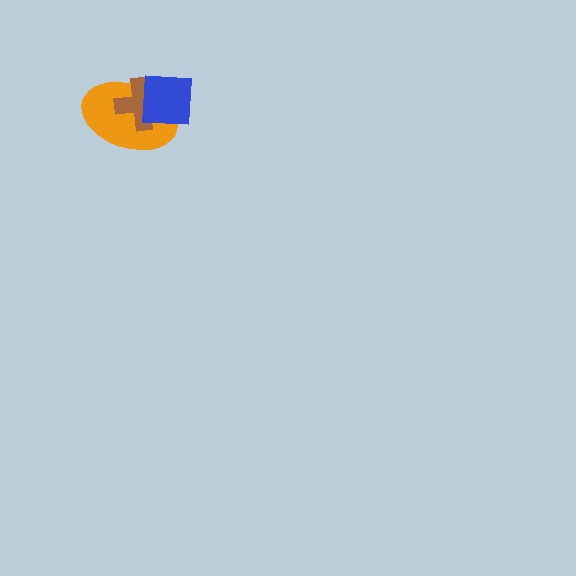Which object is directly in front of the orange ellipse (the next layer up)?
The brown cross is directly in front of the orange ellipse.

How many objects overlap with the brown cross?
2 objects overlap with the brown cross.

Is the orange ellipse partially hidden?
Yes, it is partially covered by another shape.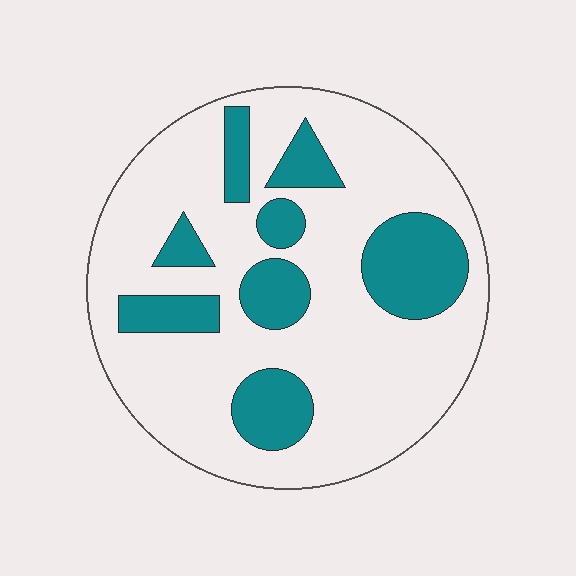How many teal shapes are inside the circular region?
8.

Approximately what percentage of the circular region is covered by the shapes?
Approximately 25%.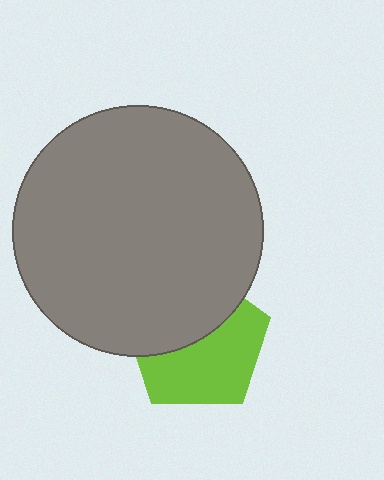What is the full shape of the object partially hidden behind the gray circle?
The partially hidden object is a lime pentagon.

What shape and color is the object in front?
The object in front is a gray circle.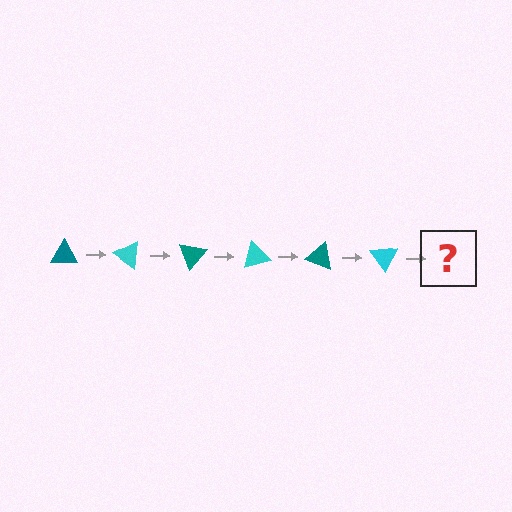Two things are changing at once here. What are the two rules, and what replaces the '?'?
The two rules are that it rotates 35 degrees each step and the color cycles through teal and cyan. The '?' should be a teal triangle, rotated 210 degrees from the start.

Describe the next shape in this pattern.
It should be a teal triangle, rotated 210 degrees from the start.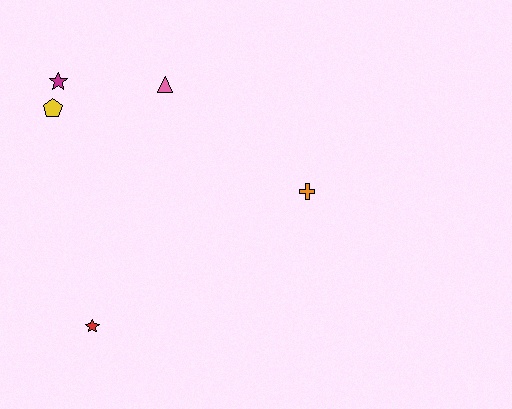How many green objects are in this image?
There are no green objects.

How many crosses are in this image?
There is 1 cross.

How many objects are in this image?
There are 5 objects.